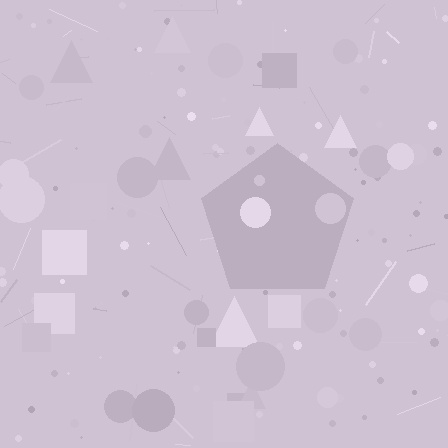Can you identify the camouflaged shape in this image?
The camouflaged shape is a pentagon.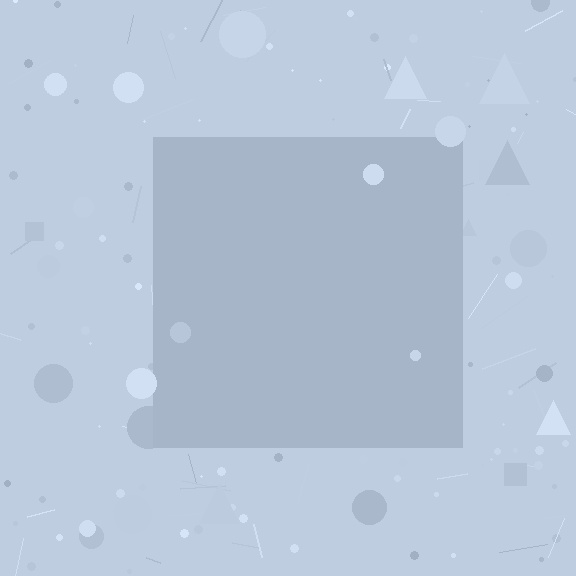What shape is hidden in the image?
A square is hidden in the image.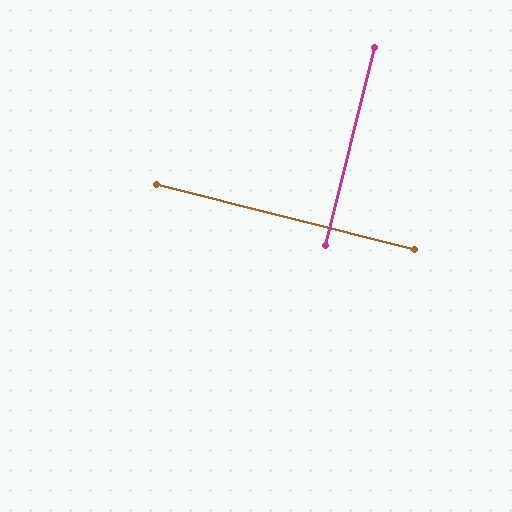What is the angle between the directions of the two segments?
Approximately 90 degrees.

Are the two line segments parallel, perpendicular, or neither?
Perpendicular — they meet at approximately 90°.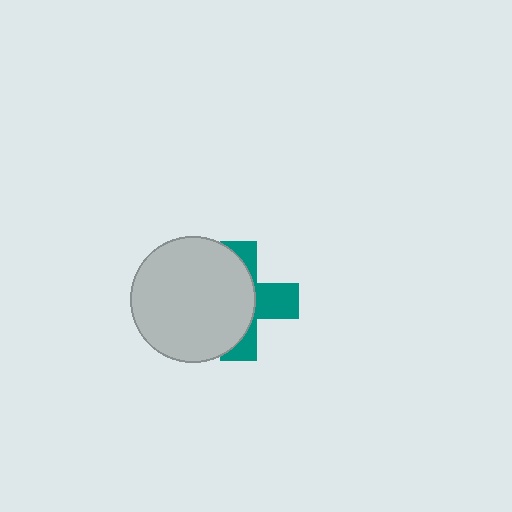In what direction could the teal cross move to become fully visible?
The teal cross could move right. That would shift it out from behind the light gray circle entirely.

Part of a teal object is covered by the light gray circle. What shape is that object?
It is a cross.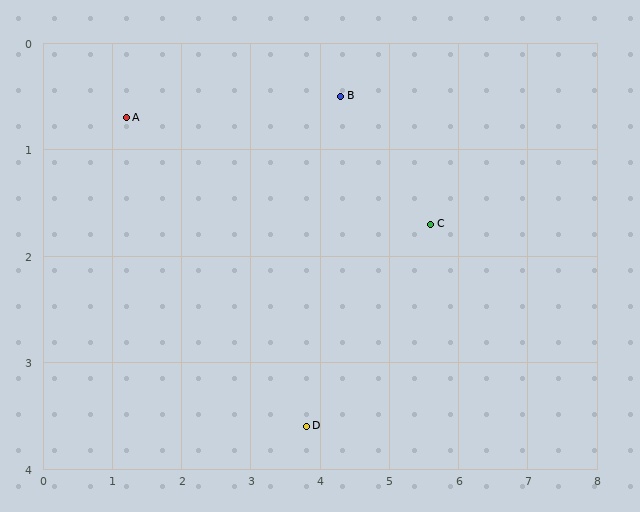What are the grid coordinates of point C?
Point C is at approximately (5.6, 1.7).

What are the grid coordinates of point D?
Point D is at approximately (3.8, 3.6).